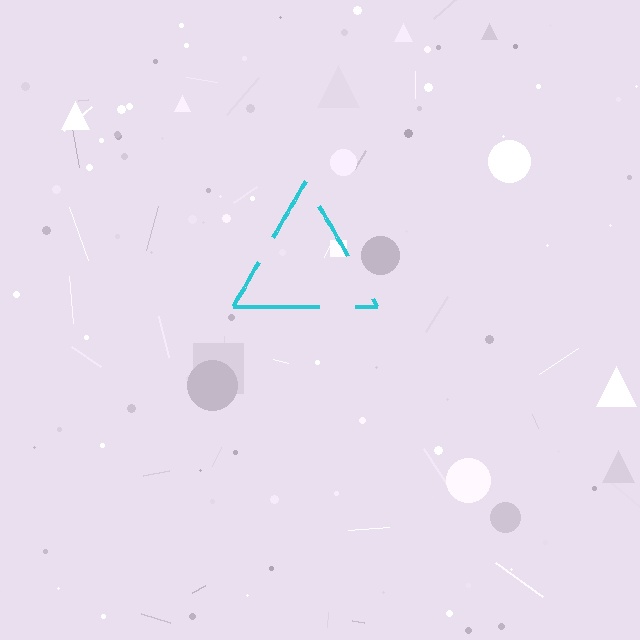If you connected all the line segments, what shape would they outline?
They would outline a triangle.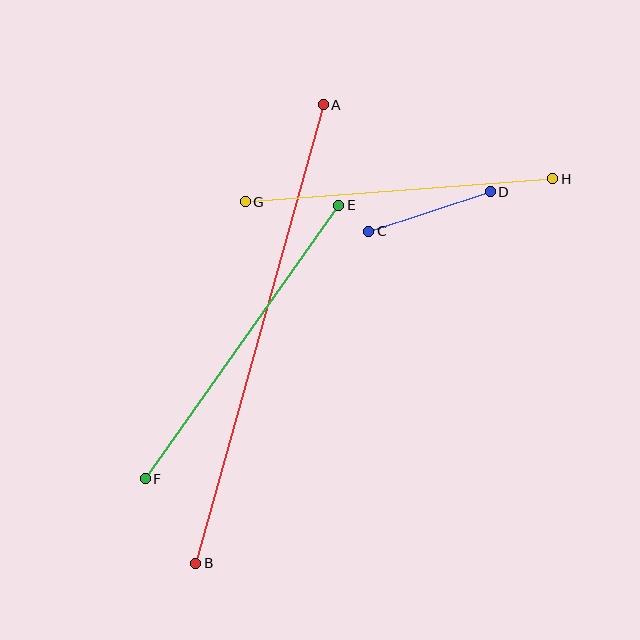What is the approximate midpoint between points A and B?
The midpoint is at approximately (259, 334) pixels.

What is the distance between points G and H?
The distance is approximately 309 pixels.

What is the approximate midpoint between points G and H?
The midpoint is at approximately (399, 190) pixels.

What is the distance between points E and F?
The distance is approximately 335 pixels.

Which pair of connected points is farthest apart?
Points A and B are farthest apart.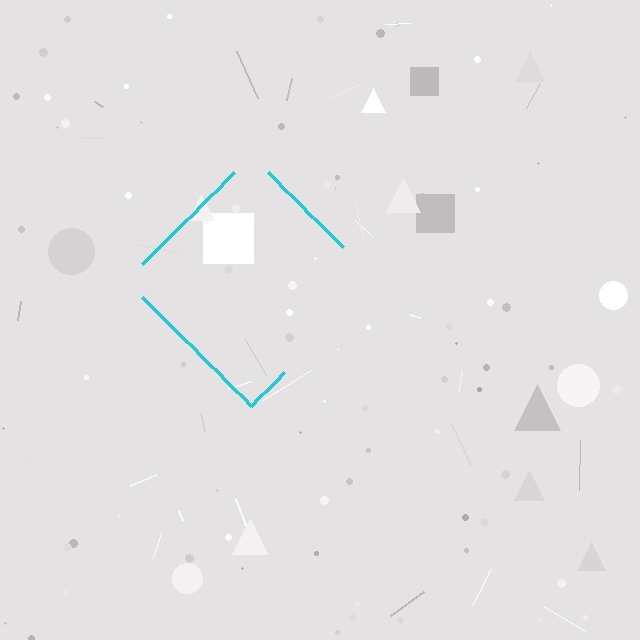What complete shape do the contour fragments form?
The contour fragments form a diamond.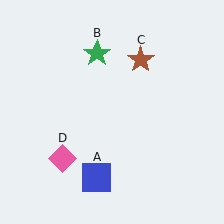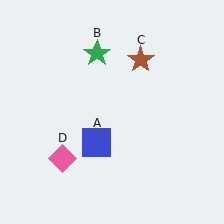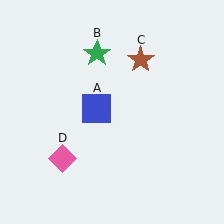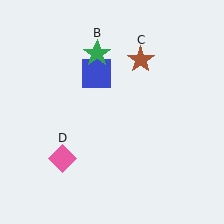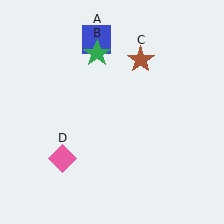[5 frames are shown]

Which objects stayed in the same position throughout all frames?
Green star (object B) and brown star (object C) and pink diamond (object D) remained stationary.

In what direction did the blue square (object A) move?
The blue square (object A) moved up.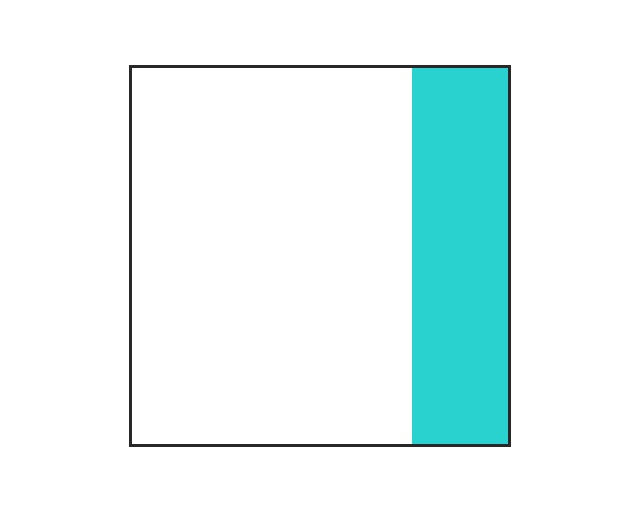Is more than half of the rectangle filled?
No.